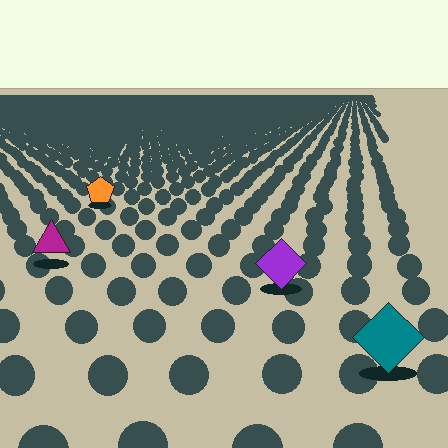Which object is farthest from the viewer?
The orange pentagon is farthest from the viewer. It appears smaller and the ground texture around it is denser.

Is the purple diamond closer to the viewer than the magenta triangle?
Yes. The purple diamond is closer — you can tell from the texture gradient: the ground texture is coarser near it.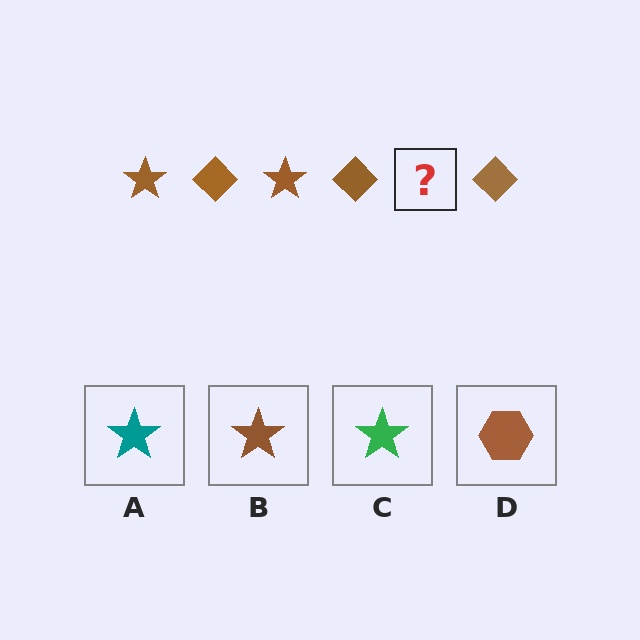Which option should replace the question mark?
Option B.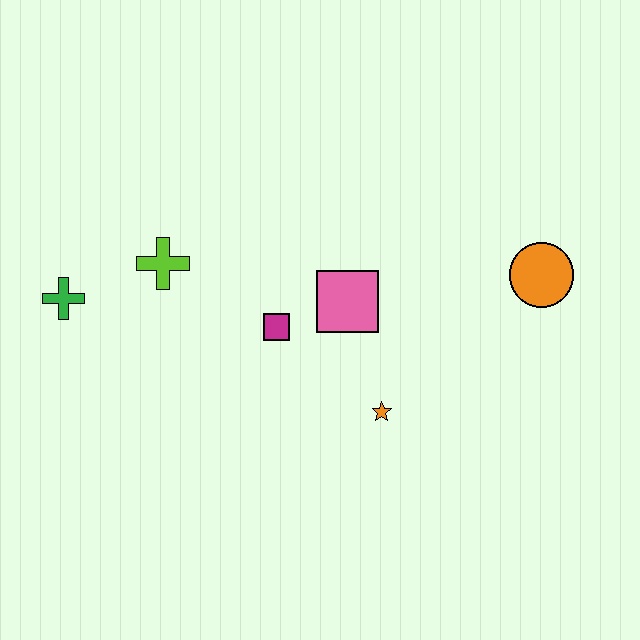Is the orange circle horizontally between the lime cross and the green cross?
No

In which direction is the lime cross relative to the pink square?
The lime cross is to the left of the pink square.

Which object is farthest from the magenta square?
The orange circle is farthest from the magenta square.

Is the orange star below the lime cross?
Yes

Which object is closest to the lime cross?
The green cross is closest to the lime cross.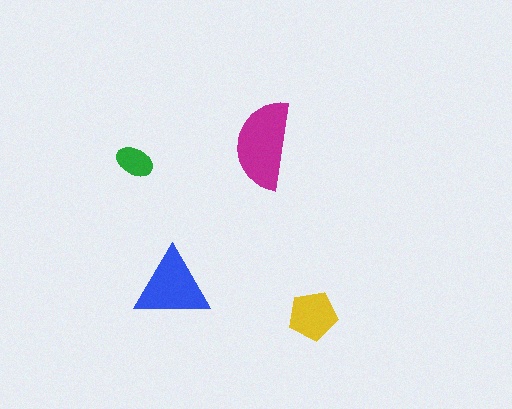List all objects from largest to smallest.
The magenta semicircle, the blue triangle, the yellow pentagon, the green ellipse.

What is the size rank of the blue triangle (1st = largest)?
2nd.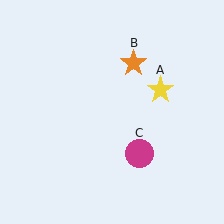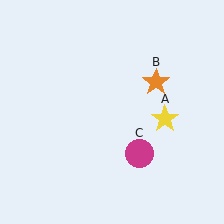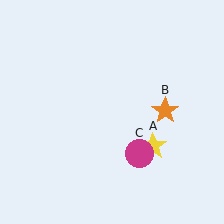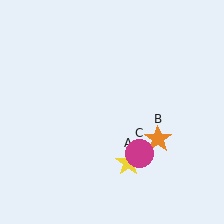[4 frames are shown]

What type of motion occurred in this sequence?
The yellow star (object A), orange star (object B) rotated clockwise around the center of the scene.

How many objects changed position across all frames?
2 objects changed position: yellow star (object A), orange star (object B).